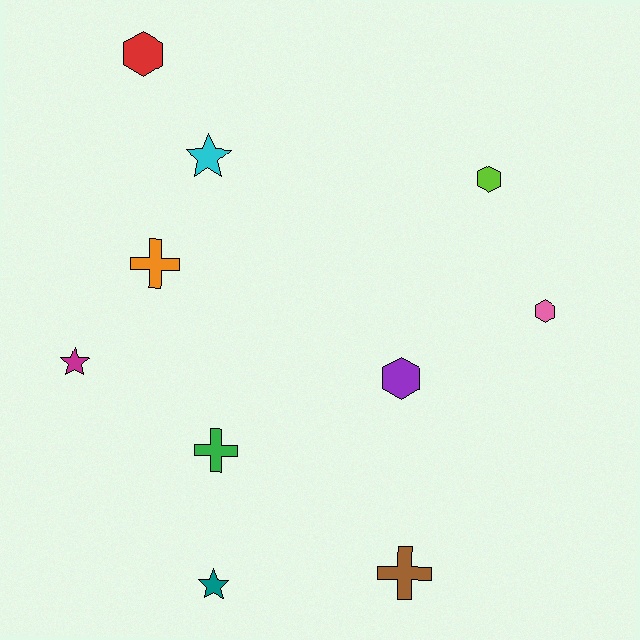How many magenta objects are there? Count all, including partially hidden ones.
There is 1 magenta object.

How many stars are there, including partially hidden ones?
There are 3 stars.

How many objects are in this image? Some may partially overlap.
There are 10 objects.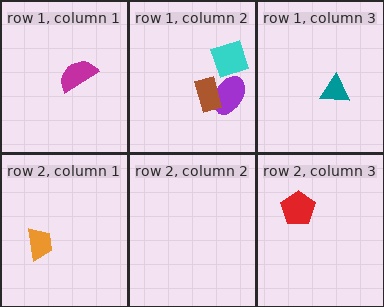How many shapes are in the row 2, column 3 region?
1.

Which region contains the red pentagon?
The row 2, column 3 region.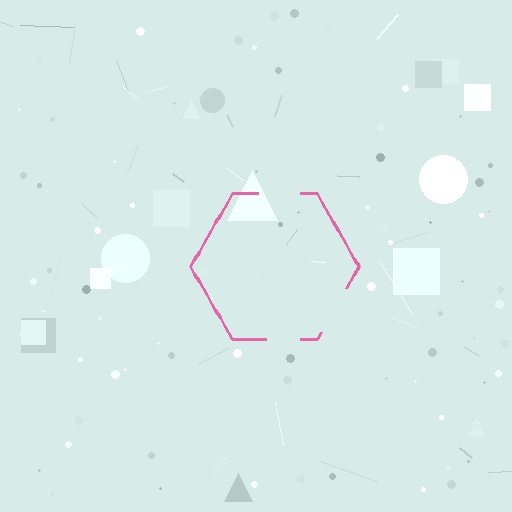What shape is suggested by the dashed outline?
The dashed outline suggests a hexagon.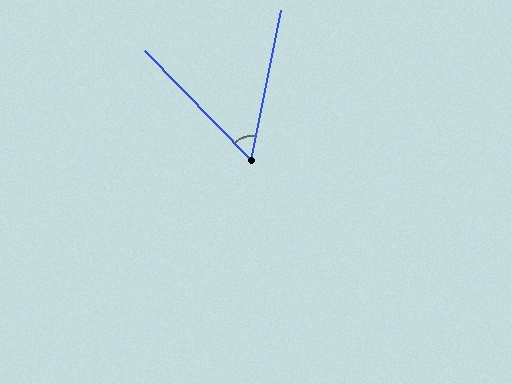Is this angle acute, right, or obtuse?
It is acute.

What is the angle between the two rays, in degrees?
Approximately 56 degrees.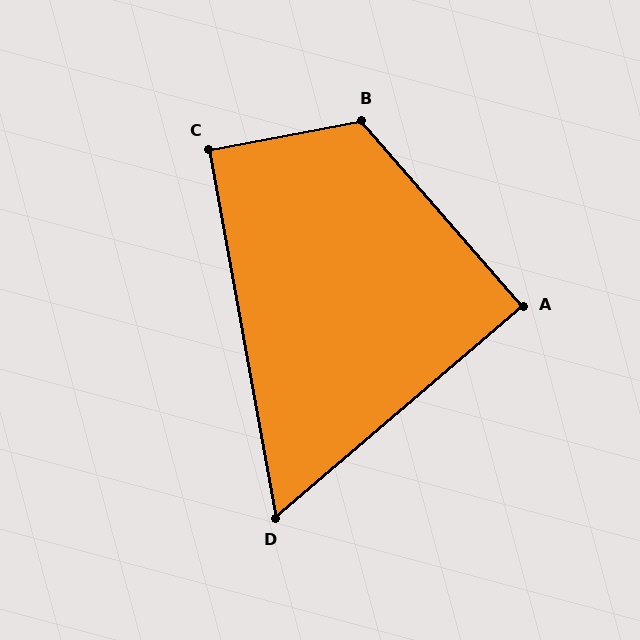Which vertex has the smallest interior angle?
D, at approximately 60 degrees.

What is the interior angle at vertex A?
Approximately 90 degrees (approximately right).